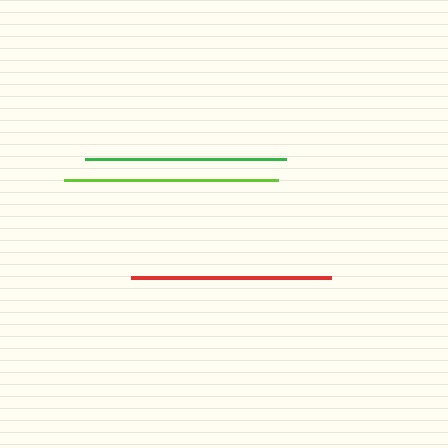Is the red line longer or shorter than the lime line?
The lime line is longer than the red line.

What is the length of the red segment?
The red segment is approximately 200 pixels long.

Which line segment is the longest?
The lime line is the longest at approximately 215 pixels.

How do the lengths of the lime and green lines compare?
The lime and green lines are approximately the same length.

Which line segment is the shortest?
The red line is the shortest at approximately 200 pixels.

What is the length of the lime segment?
The lime segment is approximately 215 pixels long.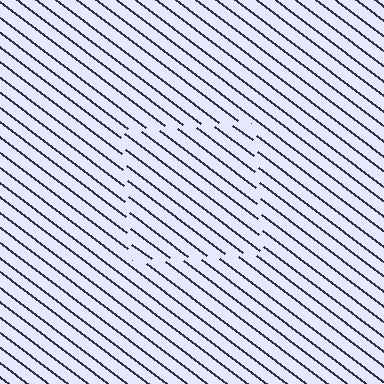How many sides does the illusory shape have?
4 sides — the line-ends trace a square.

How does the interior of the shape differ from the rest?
The interior of the shape contains the same grating, shifted by half a period — the contour is defined by the phase discontinuity where line-ends from the inner and outer gratings abut.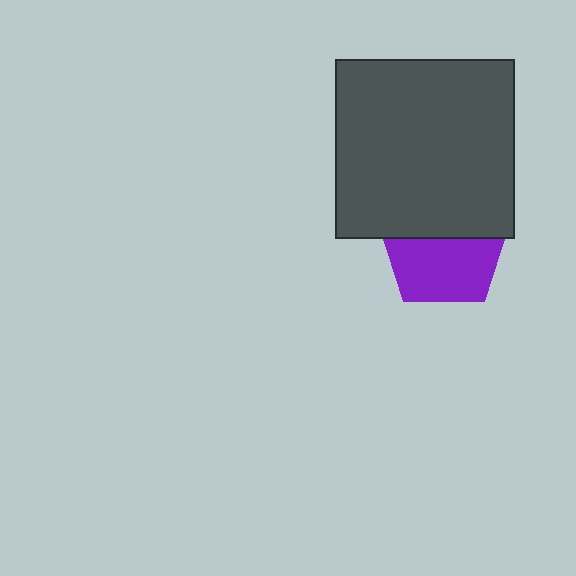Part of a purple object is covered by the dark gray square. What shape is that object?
It is a pentagon.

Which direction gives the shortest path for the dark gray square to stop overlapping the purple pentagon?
Moving up gives the shortest separation.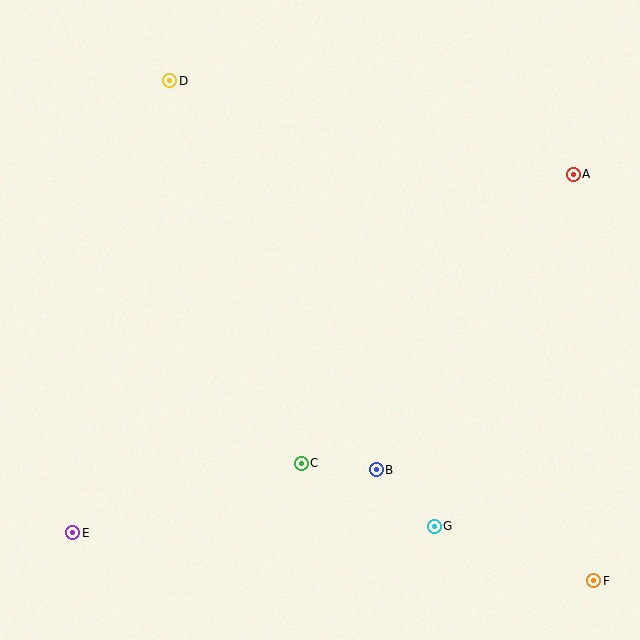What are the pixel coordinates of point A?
Point A is at (573, 174).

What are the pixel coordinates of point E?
Point E is at (73, 533).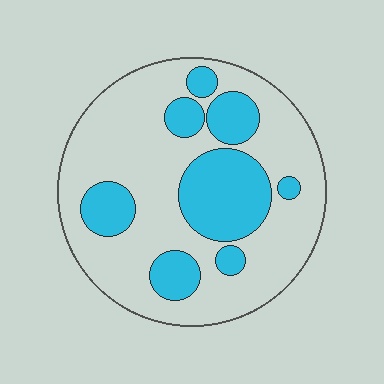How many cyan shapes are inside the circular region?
8.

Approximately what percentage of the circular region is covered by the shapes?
Approximately 30%.